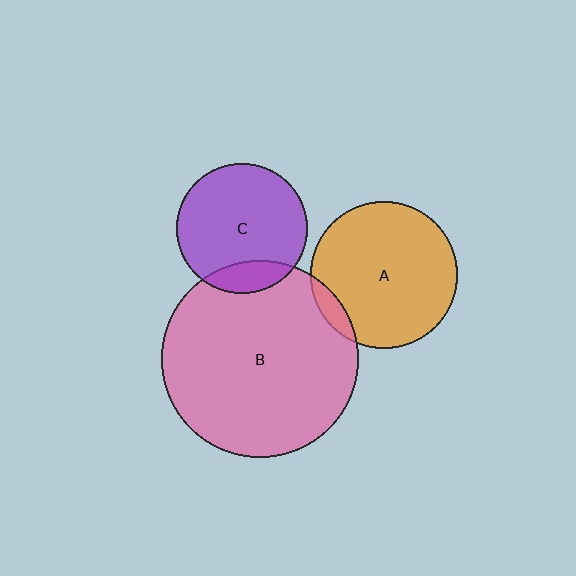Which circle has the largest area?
Circle B (pink).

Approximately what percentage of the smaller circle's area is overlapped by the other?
Approximately 5%.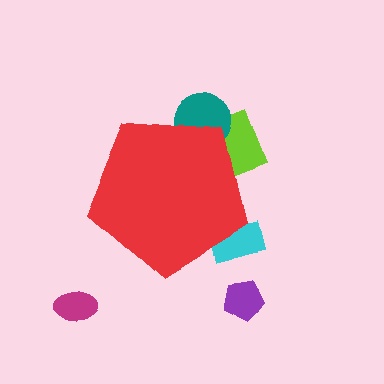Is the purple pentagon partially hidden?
No, the purple pentagon is fully visible.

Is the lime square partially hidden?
Yes, the lime square is partially hidden behind the red pentagon.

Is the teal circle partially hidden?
Yes, the teal circle is partially hidden behind the red pentagon.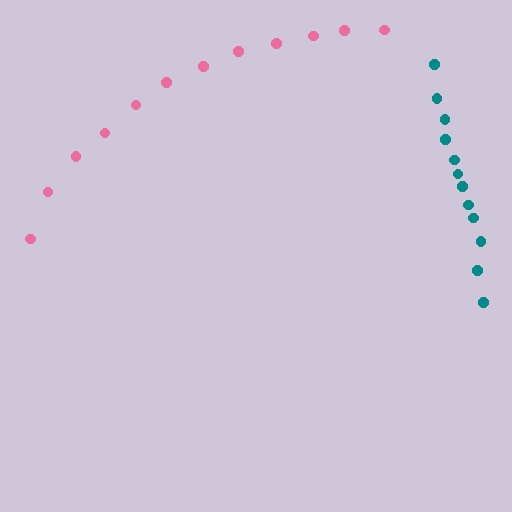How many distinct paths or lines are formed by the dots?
There are 2 distinct paths.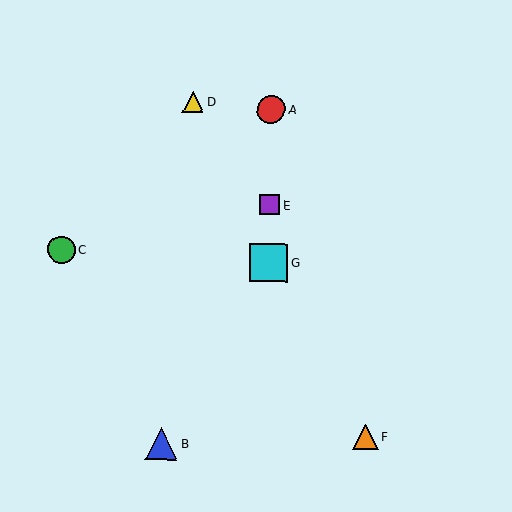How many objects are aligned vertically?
3 objects (A, E, G) are aligned vertically.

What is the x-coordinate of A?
Object A is at x≈271.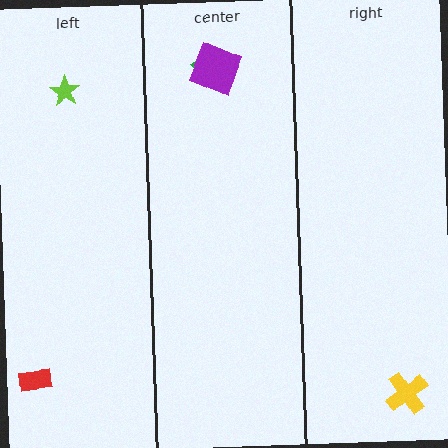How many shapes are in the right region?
1.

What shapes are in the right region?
The yellow cross.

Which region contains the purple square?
The center region.